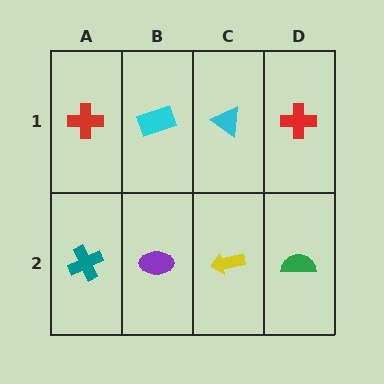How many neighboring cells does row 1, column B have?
3.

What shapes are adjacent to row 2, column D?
A red cross (row 1, column D), a yellow arrow (row 2, column C).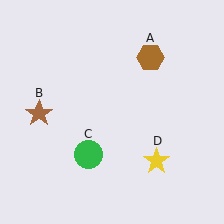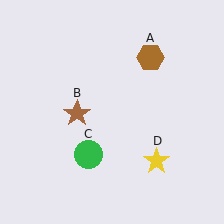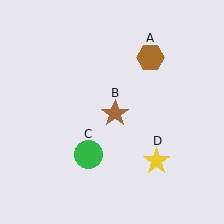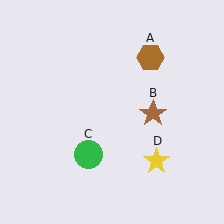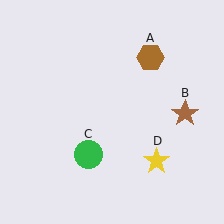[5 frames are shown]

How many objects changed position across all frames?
1 object changed position: brown star (object B).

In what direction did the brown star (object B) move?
The brown star (object B) moved right.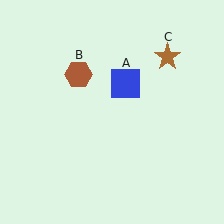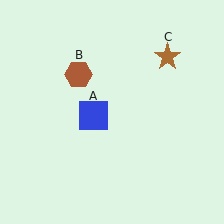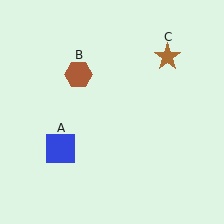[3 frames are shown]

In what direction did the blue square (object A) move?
The blue square (object A) moved down and to the left.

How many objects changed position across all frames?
1 object changed position: blue square (object A).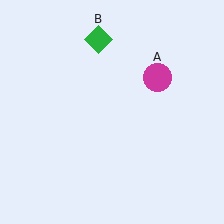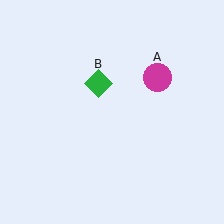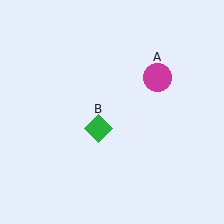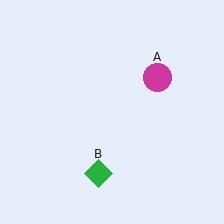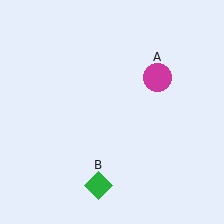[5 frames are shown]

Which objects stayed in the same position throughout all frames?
Magenta circle (object A) remained stationary.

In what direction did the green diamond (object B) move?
The green diamond (object B) moved down.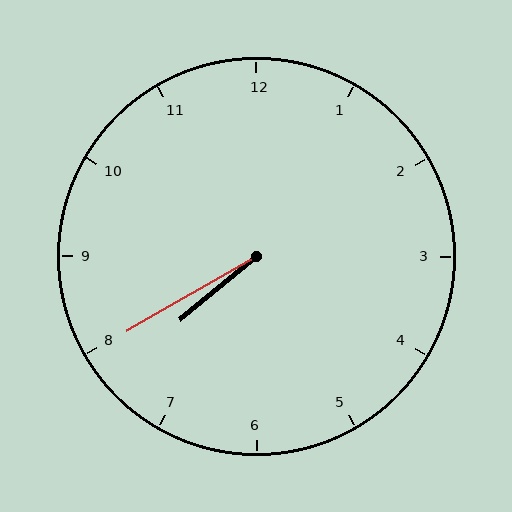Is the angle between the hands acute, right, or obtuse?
It is acute.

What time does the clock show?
7:40.